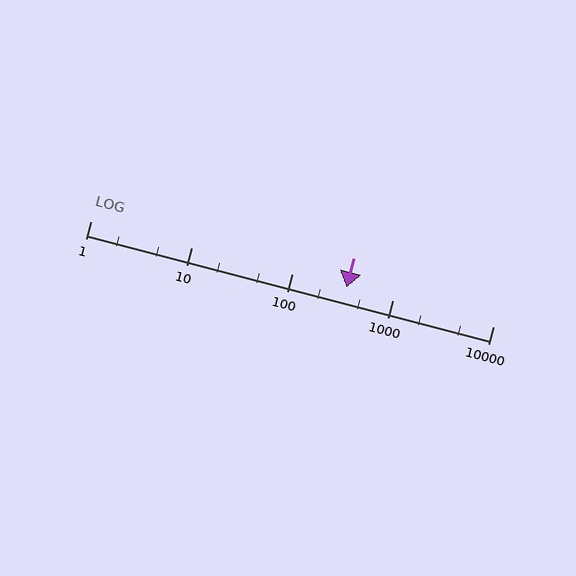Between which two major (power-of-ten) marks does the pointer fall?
The pointer is between 100 and 1000.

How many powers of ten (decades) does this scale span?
The scale spans 4 decades, from 1 to 10000.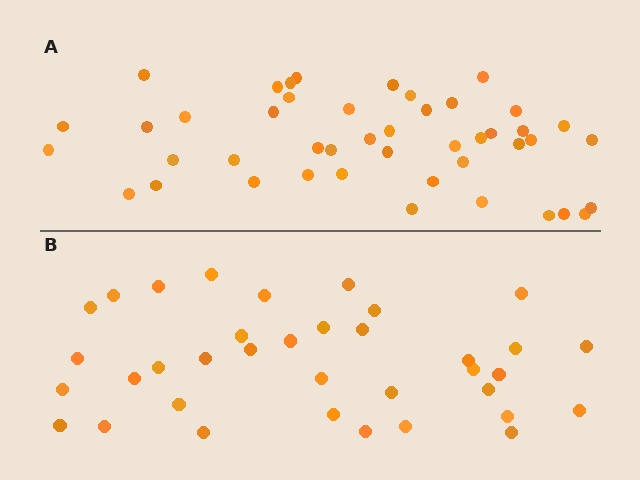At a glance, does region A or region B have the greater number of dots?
Region A (the top region) has more dots.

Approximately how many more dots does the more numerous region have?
Region A has roughly 8 or so more dots than region B.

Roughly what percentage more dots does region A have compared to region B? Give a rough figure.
About 25% more.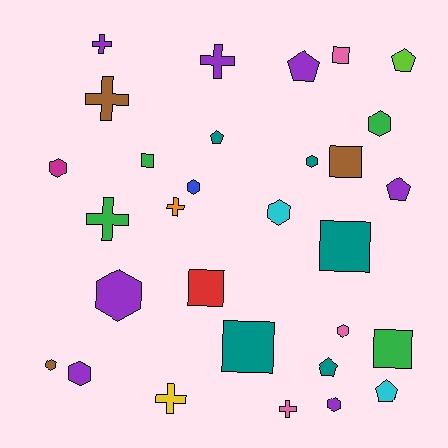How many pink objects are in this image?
There are 3 pink objects.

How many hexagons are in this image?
There are 10 hexagons.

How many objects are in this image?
There are 30 objects.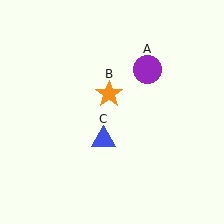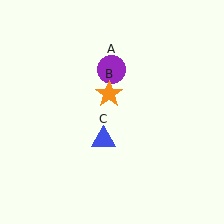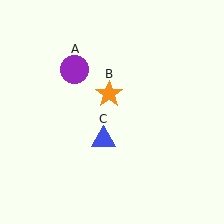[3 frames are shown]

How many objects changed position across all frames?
1 object changed position: purple circle (object A).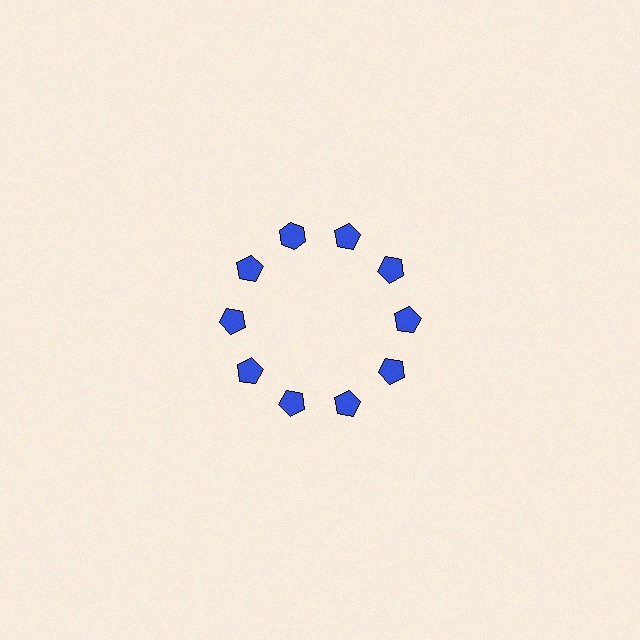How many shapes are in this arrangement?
There are 10 shapes arranged in a ring pattern.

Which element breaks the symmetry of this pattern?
The blue hexagon at roughly the 11 o'clock position breaks the symmetry. All other shapes are blue pentagons.